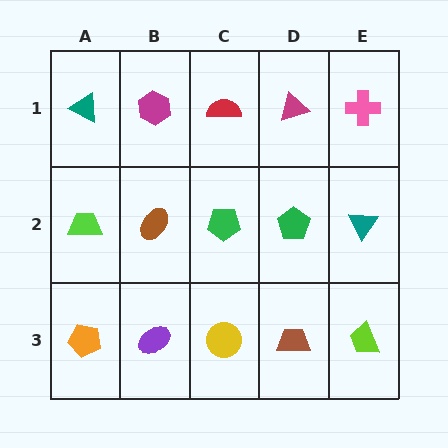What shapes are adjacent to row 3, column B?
A brown ellipse (row 2, column B), an orange pentagon (row 3, column A), a yellow circle (row 3, column C).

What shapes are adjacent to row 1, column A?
A lime trapezoid (row 2, column A), a magenta hexagon (row 1, column B).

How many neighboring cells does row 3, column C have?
3.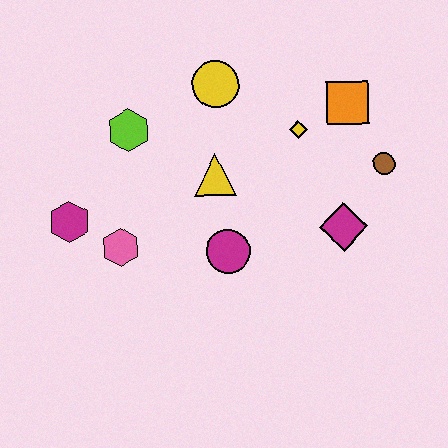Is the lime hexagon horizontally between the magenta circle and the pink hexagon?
Yes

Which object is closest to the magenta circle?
The yellow triangle is closest to the magenta circle.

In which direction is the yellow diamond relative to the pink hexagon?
The yellow diamond is to the right of the pink hexagon.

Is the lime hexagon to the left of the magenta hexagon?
No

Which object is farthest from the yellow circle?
The magenta hexagon is farthest from the yellow circle.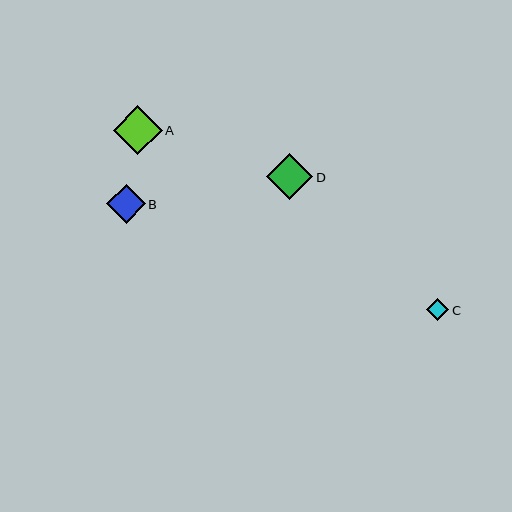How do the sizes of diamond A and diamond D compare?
Diamond A and diamond D are approximately the same size.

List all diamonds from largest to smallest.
From largest to smallest: A, D, B, C.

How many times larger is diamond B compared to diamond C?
Diamond B is approximately 1.7 times the size of diamond C.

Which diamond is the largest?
Diamond A is the largest with a size of approximately 49 pixels.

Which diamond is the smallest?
Diamond C is the smallest with a size of approximately 22 pixels.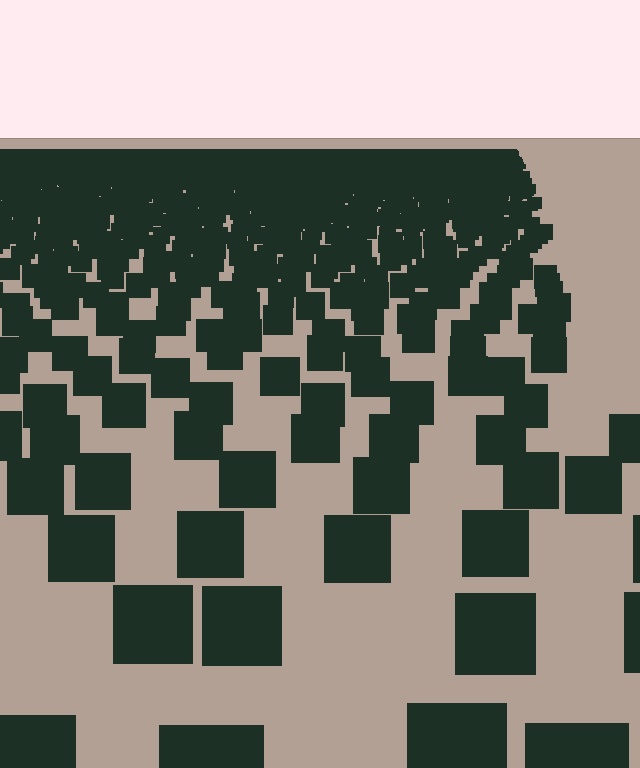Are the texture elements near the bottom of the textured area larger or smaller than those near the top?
Larger. Near the bottom, elements are closer to the viewer and appear at a bigger on-screen size.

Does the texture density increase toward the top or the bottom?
Density increases toward the top.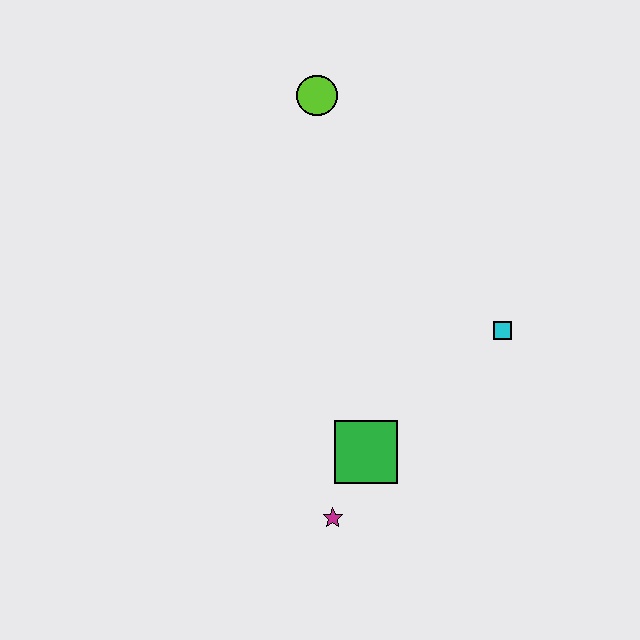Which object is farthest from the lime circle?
The magenta star is farthest from the lime circle.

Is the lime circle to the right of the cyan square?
No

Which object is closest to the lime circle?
The cyan square is closest to the lime circle.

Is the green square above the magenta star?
Yes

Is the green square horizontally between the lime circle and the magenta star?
No